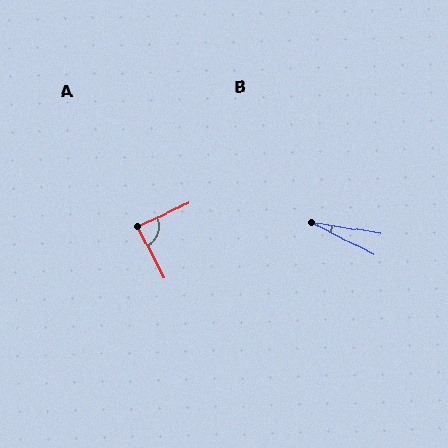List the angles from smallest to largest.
B (19°), A (87°).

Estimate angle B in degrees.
Approximately 19 degrees.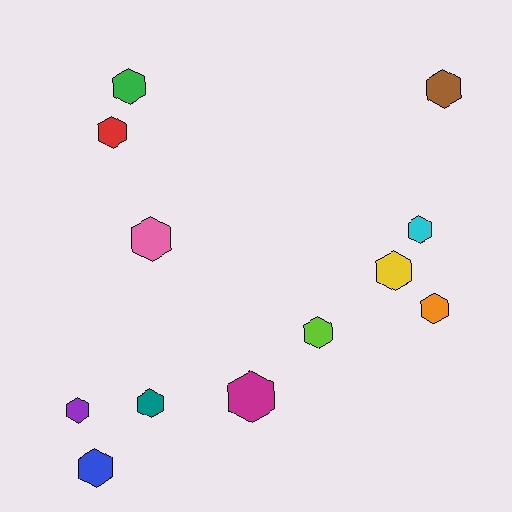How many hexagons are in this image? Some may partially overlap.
There are 12 hexagons.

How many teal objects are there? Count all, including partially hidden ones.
There is 1 teal object.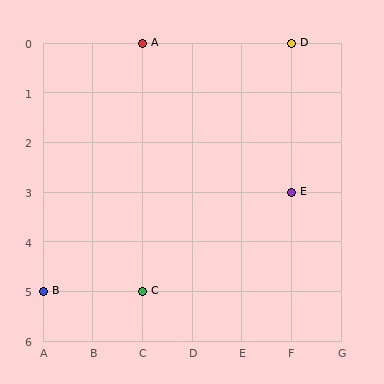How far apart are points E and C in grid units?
Points E and C are 3 columns and 2 rows apart (about 3.6 grid units diagonally).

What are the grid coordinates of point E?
Point E is at grid coordinates (F, 3).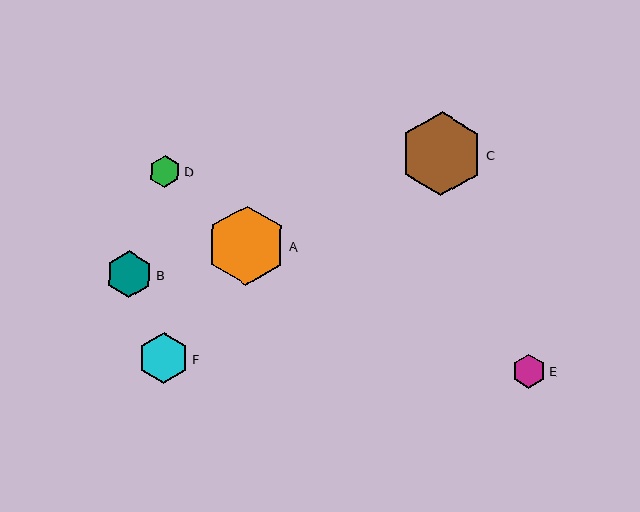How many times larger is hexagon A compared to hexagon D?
Hexagon A is approximately 2.5 times the size of hexagon D.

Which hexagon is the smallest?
Hexagon D is the smallest with a size of approximately 32 pixels.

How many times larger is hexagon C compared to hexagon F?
Hexagon C is approximately 1.6 times the size of hexagon F.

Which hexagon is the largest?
Hexagon C is the largest with a size of approximately 84 pixels.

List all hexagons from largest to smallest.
From largest to smallest: C, A, F, B, E, D.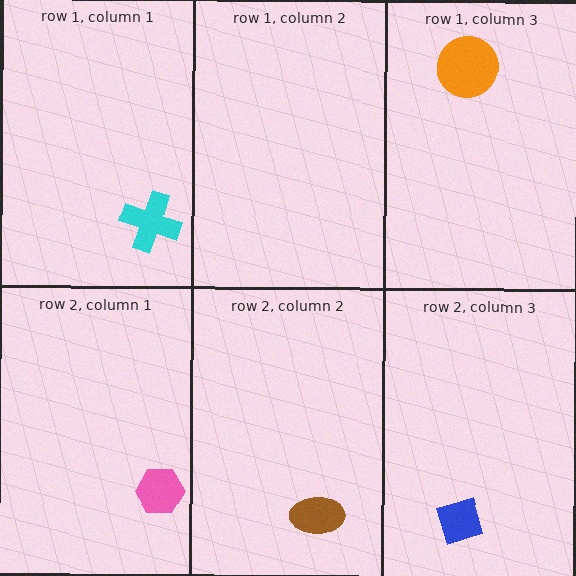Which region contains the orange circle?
The row 1, column 3 region.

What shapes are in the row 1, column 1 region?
The cyan cross.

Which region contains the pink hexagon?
The row 2, column 1 region.